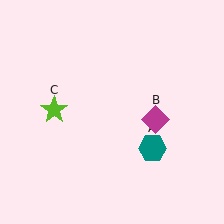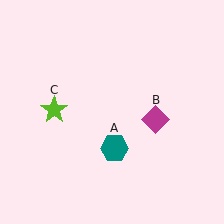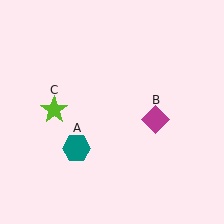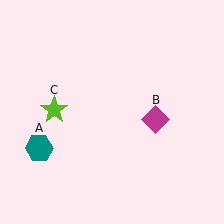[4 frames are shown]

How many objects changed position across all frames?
1 object changed position: teal hexagon (object A).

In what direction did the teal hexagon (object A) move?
The teal hexagon (object A) moved left.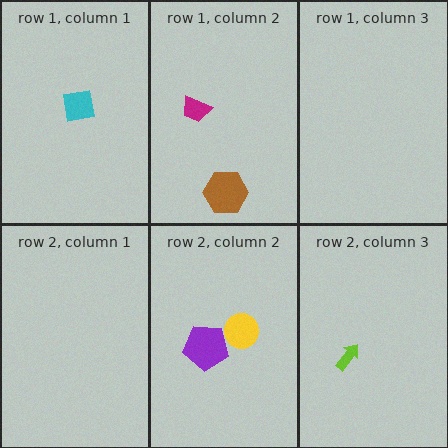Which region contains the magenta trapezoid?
The row 1, column 2 region.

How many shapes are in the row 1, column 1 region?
1.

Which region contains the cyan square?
The row 1, column 1 region.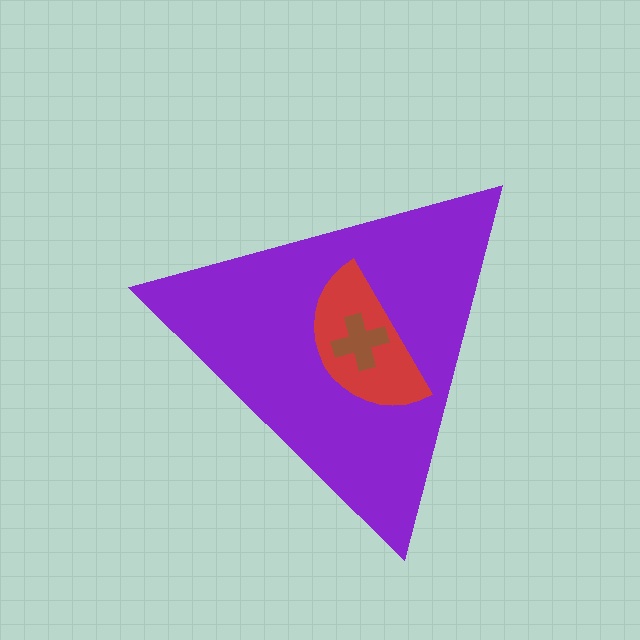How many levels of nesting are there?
3.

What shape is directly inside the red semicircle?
The brown cross.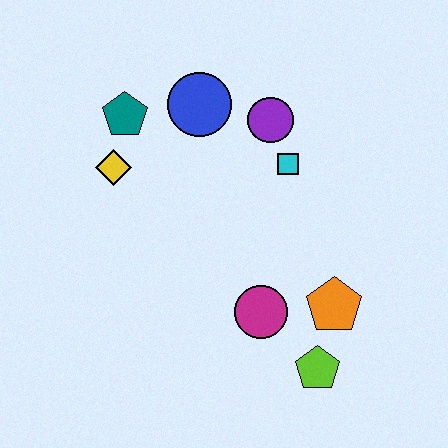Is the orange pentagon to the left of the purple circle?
No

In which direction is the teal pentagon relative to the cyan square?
The teal pentagon is to the left of the cyan square.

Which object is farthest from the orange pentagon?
The teal pentagon is farthest from the orange pentagon.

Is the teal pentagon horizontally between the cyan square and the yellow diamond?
Yes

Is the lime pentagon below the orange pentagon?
Yes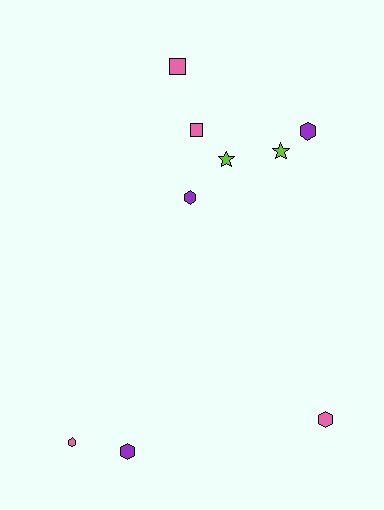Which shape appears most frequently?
Hexagon, with 5 objects.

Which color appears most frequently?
Pink, with 4 objects.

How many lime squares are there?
There are no lime squares.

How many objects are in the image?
There are 9 objects.